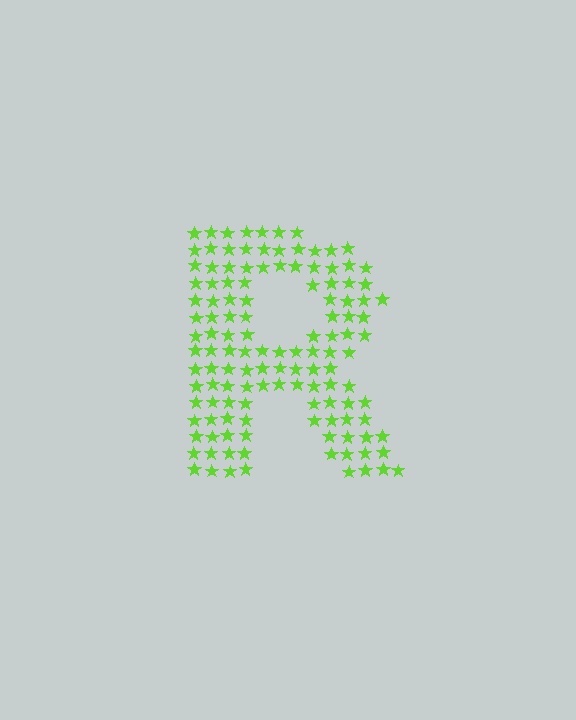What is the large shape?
The large shape is the letter R.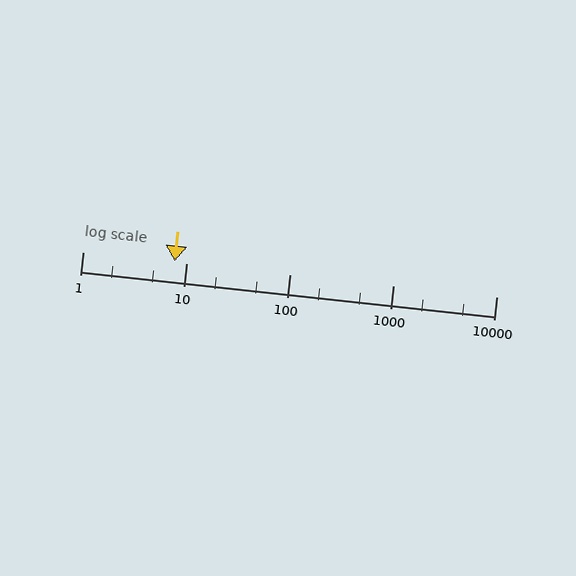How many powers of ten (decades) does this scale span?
The scale spans 4 decades, from 1 to 10000.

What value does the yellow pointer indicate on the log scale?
The pointer indicates approximately 7.7.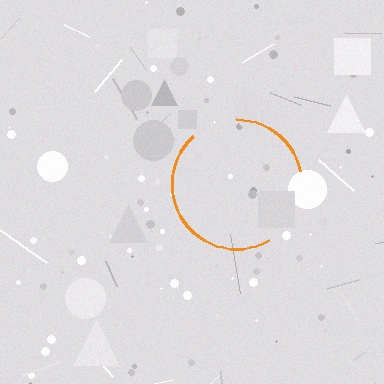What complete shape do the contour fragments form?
The contour fragments form a circle.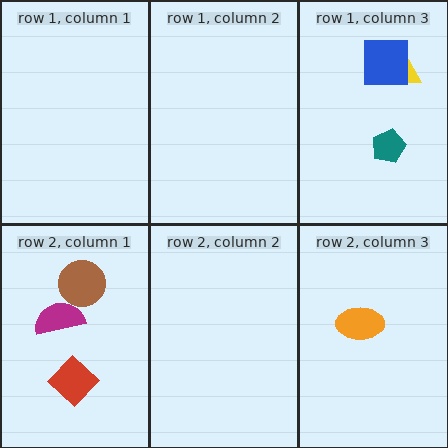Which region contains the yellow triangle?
The row 1, column 3 region.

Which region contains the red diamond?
The row 2, column 1 region.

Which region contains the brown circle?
The row 2, column 1 region.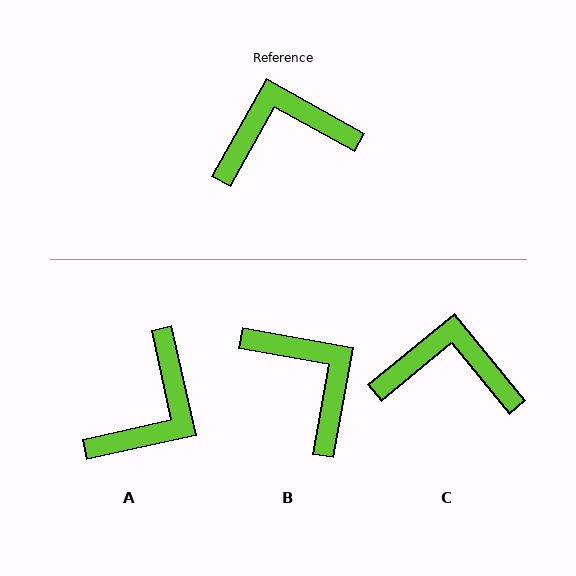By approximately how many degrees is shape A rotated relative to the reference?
Approximately 138 degrees clockwise.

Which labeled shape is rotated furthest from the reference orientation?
A, about 138 degrees away.